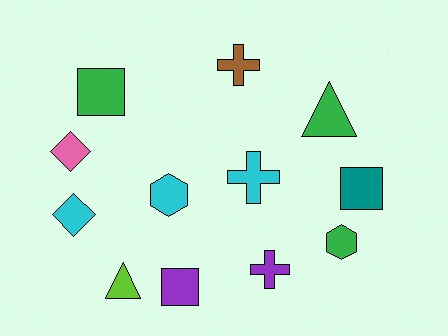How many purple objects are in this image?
There are 2 purple objects.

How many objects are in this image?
There are 12 objects.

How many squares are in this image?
There are 3 squares.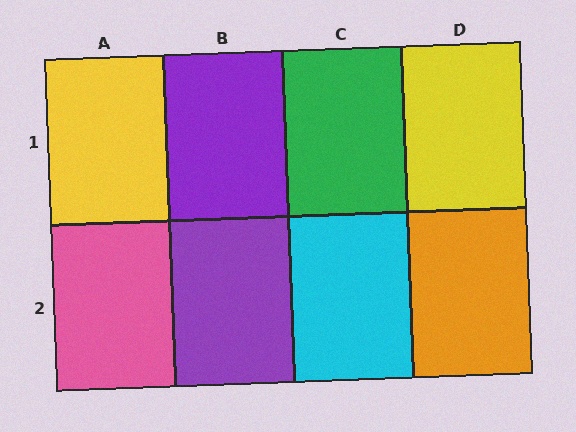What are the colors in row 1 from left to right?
Yellow, purple, green, yellow.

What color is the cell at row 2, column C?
Cyan.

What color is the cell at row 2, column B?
Purple.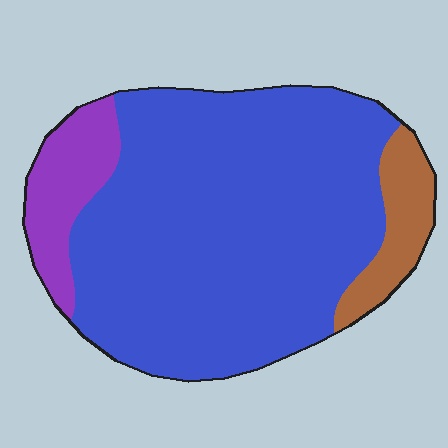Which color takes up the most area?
Blue, at roughly 80%.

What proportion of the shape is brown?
Brown covers around 10% of the shape.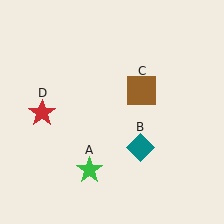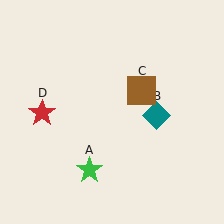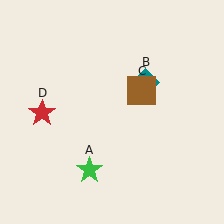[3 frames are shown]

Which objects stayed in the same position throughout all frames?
Green star (object A) and brown square (object C) and red star (object D) remained stationary.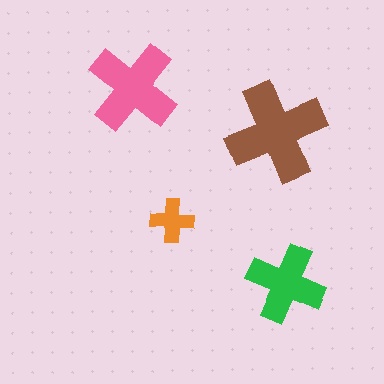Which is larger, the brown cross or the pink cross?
The brown one.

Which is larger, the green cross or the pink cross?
The pink one.